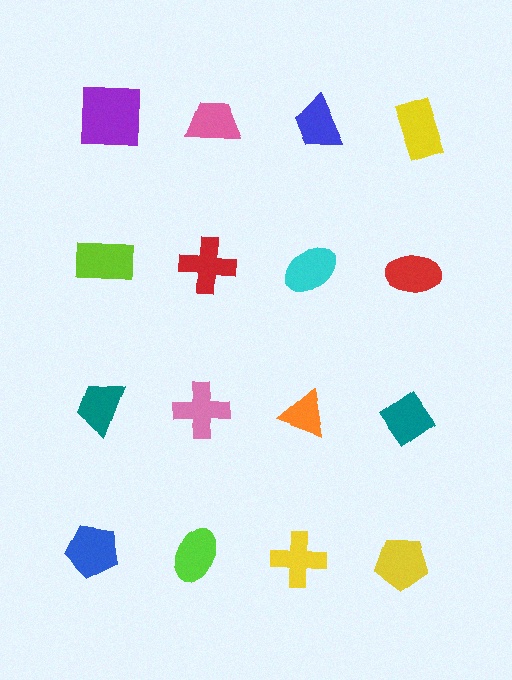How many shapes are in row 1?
4 shapes.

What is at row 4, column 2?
A lime ellipse.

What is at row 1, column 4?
A yellow rectangle.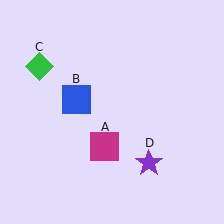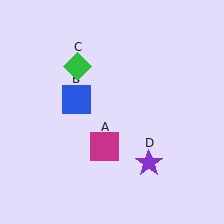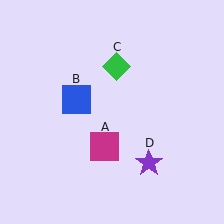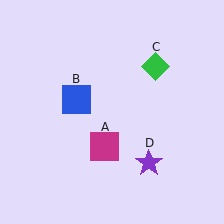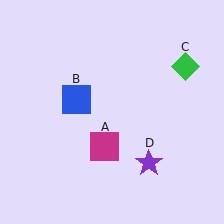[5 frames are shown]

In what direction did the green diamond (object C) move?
The green diamond (object C) moved right.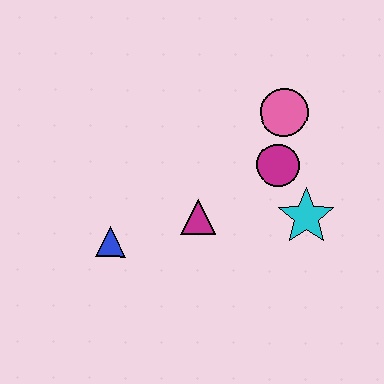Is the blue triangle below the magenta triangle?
Yes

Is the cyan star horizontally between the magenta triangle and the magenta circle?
No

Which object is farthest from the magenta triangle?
The pink circle is farthest from the magenta triangle.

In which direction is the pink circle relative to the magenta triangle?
The pink circle is above the magenta triangle.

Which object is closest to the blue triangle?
The magenta triangle is closest to the blue triangle.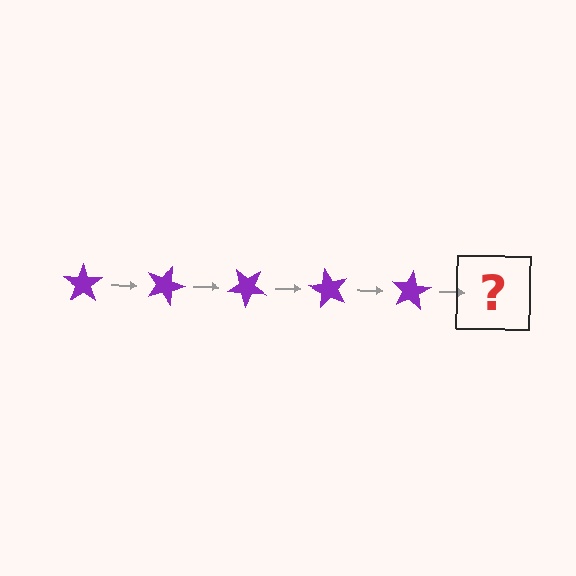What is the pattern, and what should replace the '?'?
The pattern is that the star rotates 20 degrees each step. The '?' should be a purple star rotated 100 degrees.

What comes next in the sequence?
The next element should be a purple star rotated 100 degrees.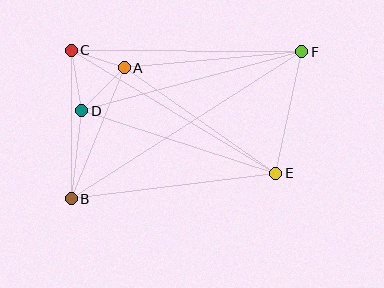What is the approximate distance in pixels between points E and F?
The distance between E and F is approximately 124 pixels.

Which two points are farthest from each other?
Points B and F are farthest from each other.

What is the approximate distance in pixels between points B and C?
The distance between B and C is approximately 149 pixels.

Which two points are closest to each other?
Points A and C are closest to each other.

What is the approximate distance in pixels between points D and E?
The distance between D and E is approximately 204 pixels.